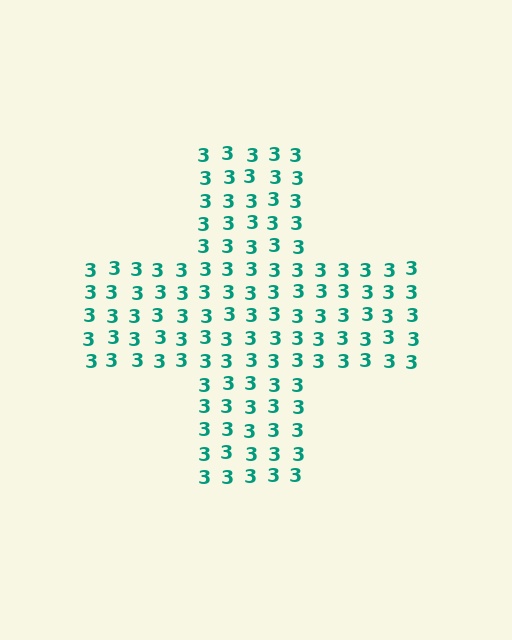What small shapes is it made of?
It is made of small digit 3's.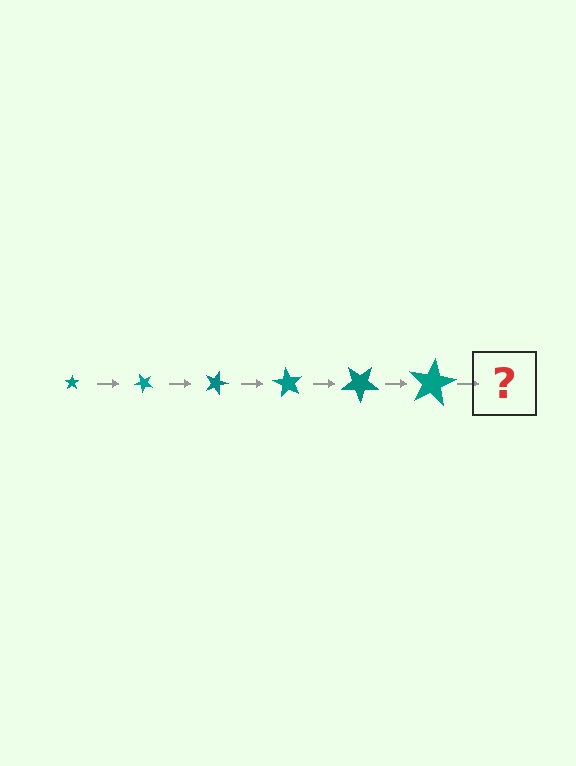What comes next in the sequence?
The next element should be a star, larger than the previous one and rotated 270 degrees from the start.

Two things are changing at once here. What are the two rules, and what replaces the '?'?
The two rules are that the star grows larger each step and it rotates 45 degrees each step. The '?' should be a star, larger than the previous one and rotated 270 degrees from the start.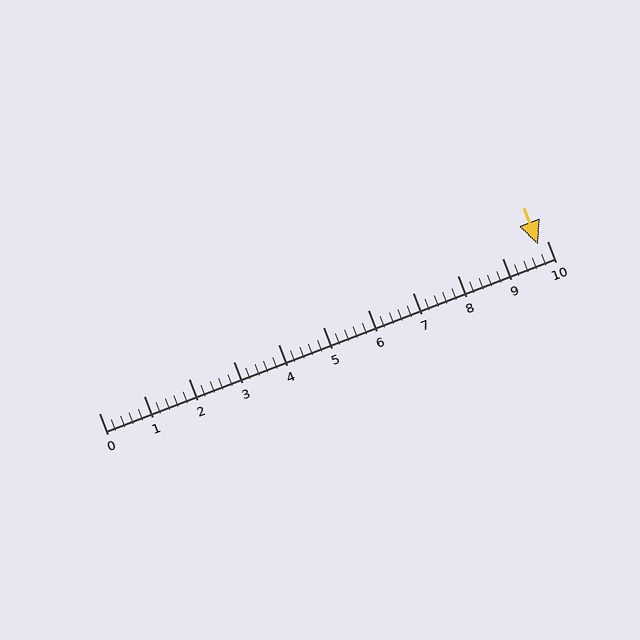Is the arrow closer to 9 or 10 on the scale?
The arrow is closer to 10.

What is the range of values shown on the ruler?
The ruler shows values from 0 to 10.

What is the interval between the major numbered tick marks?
The major tick marks are spaced 1 units apart.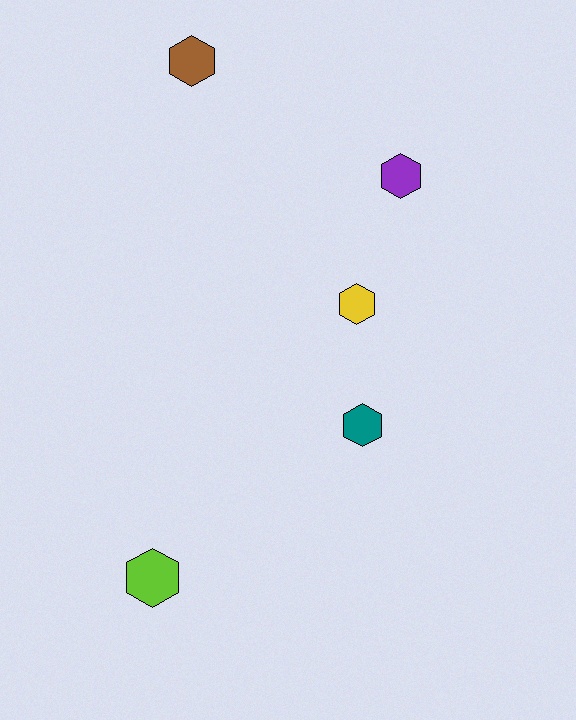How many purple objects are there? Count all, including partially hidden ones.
There is 1 purple object.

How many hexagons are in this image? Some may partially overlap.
There are 5 hexagons.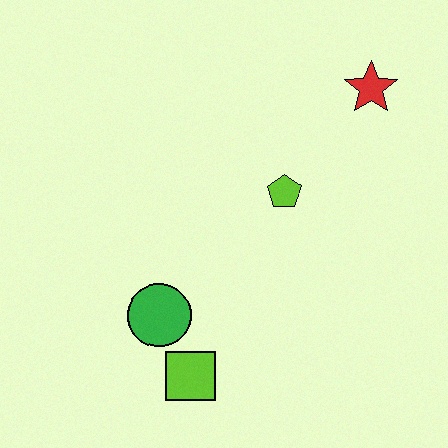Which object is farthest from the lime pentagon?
The lime square is farthest from the lime pentagon.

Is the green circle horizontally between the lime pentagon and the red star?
No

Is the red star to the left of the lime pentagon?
No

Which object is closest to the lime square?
The green circle is closest to the lime square.